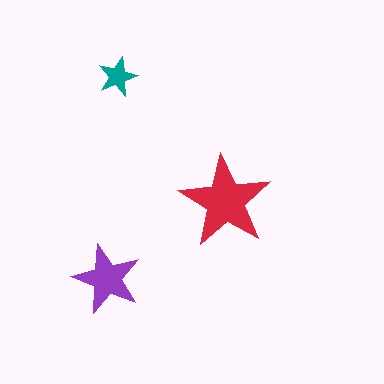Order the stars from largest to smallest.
the red one, the purple one, the teal one.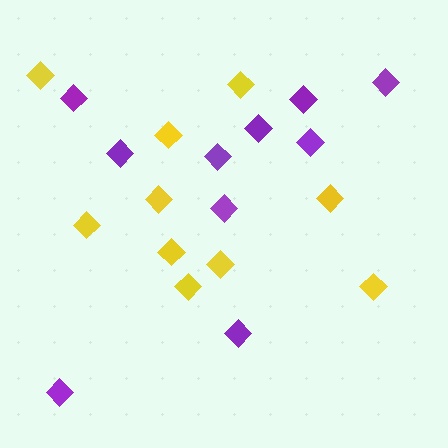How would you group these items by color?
There are 2 groups: one group of yellow diamonds (10) and one group of purple diamonds (10).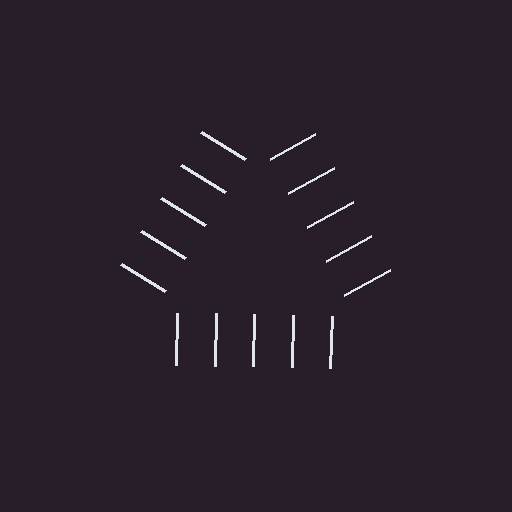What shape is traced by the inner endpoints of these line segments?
An illusory triangle — the line segments terminate on its edges but no continuous stroke is drawn.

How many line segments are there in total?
15 — 5 along each of the 3 edges.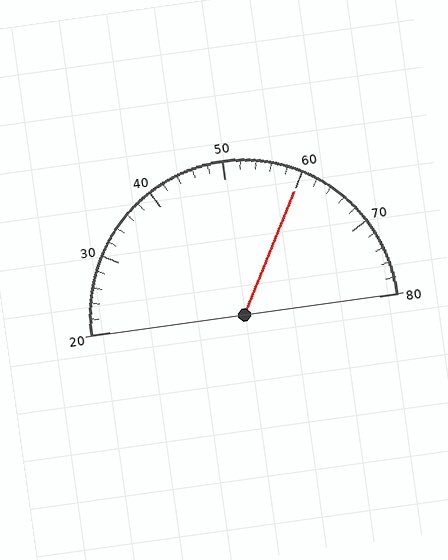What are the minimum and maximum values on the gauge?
The gauge ranges from 20 to 80.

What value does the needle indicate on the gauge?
The needle indicates approximately 60.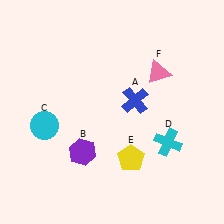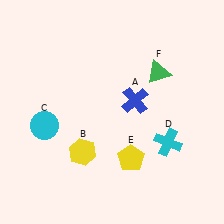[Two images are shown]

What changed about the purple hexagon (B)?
In Image 1, B is purple. In Image 2, it changed to yellow.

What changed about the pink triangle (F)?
In Image 1, F is pink. In Image 2, it changed to green.